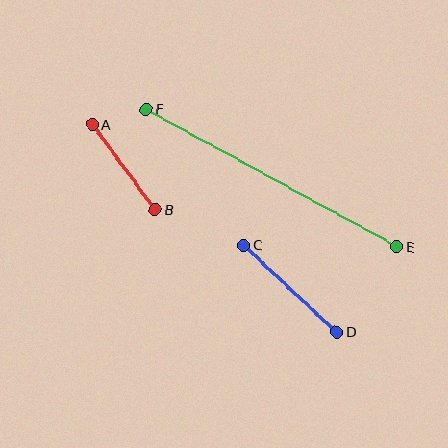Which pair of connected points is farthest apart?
Points E and F are farthest apart.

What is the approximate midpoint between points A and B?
The midpoint is at approximately (124, 167) pixels.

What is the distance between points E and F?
The distance is approximately 286 pixels.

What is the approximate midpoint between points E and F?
The midpoint is at approximately (272, 178) pixels.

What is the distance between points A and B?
The distance is approximately 106 pixels.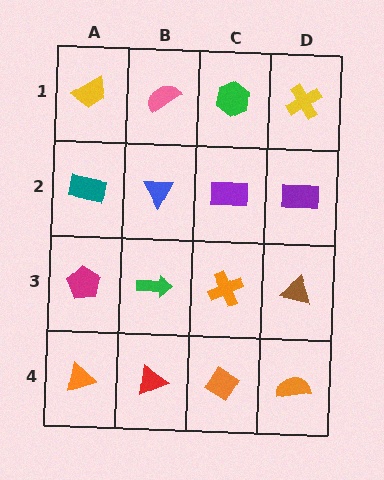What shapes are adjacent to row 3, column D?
A purple rectangle (row 2, column D), an orange semicircle (row 4, column D), an orange cross (row 3, column C).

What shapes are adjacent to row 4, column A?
A magenta pentagon (row 3, column A), a red triangle (row 4, column B).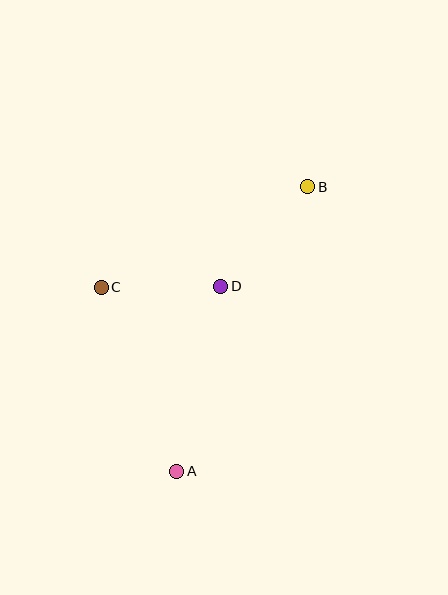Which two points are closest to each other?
Points C and D are closest to each other.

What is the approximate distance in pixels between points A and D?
The distance between A and D is approximately 190 pixels.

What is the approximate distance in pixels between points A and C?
The distance between A and C is approximately 199 pixels.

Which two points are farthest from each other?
Points A and B are farthest from each other.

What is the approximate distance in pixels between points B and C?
The distance between B and C is approximately 230 pixels.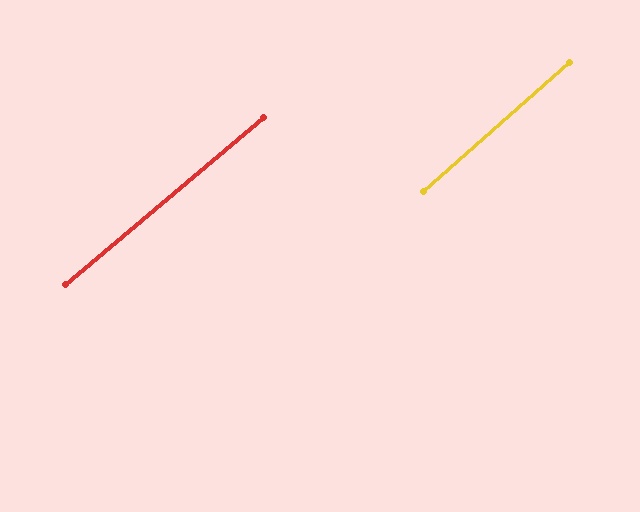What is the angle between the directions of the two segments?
Approximately 2 degrees.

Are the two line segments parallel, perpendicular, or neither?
Parallel — their directions differ by only 1.7°.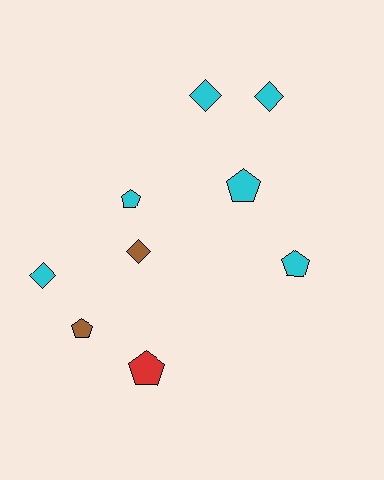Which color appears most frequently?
Cyan, with 6 objects.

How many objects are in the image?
There are 9 objects.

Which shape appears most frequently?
Pentagon, with 5 objects.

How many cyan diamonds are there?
There are 3 cyan diamonds.